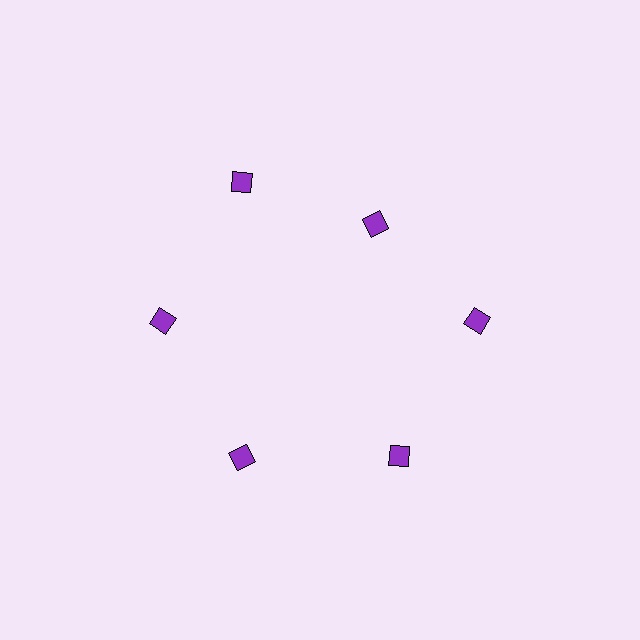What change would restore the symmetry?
The symmetry would be restored by moving it outward, back onto the ring so that all 6 diamonds sit at equal angles and equal distance from the center.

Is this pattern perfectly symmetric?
No. The 6 purple diamonds are arranged in a ring, but one element near the 1 o'clock position is pulled inward toward the center, breaking the 6-fold rotational symmetry.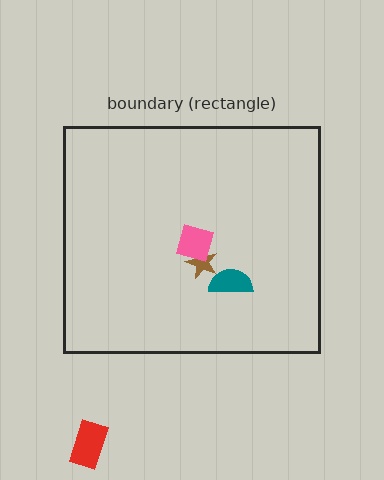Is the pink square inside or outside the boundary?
Inside.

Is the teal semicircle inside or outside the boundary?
Inside.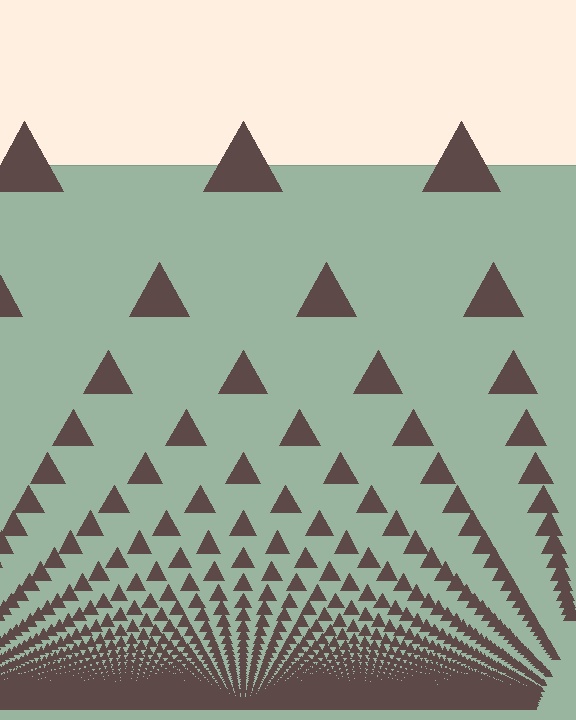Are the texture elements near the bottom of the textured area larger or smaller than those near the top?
Smaller. The gradient is inverted — elements near the bottom are smaller and denser.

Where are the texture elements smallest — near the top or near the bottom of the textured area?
Near the bottom.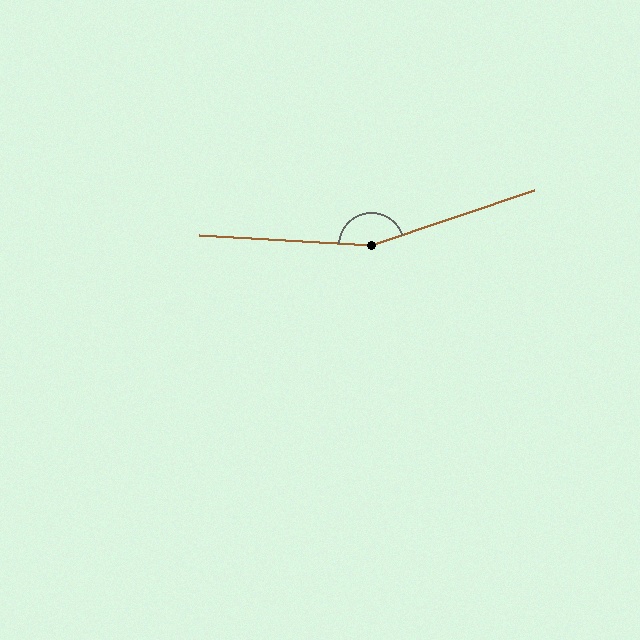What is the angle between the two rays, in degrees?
Approximately 158 degrees.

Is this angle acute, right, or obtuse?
It is obtuse.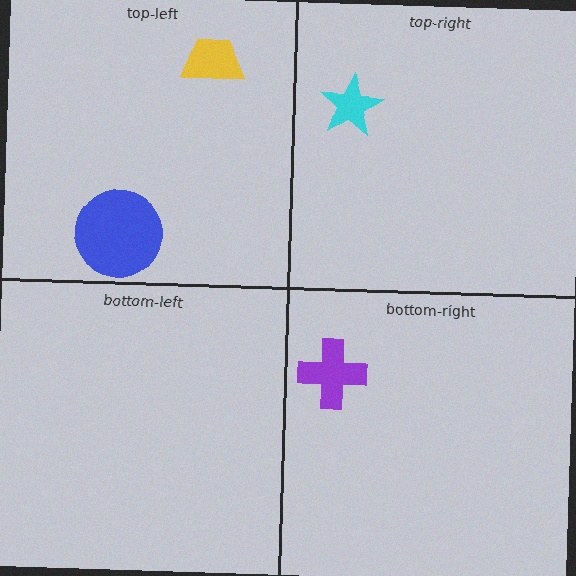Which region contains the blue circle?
The top-left region.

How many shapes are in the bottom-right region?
1.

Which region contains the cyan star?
The top-right region.